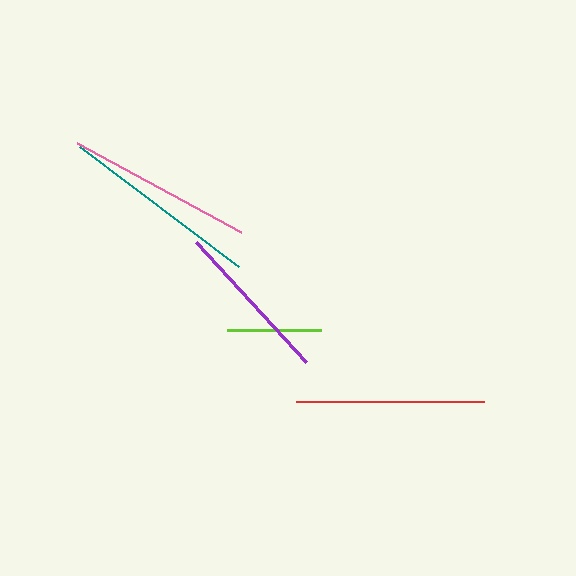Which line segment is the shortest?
The lime line is the shortest at approximately 93 pixels.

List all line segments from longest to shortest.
From longest to shortest: teal, red, pink, purple, lime.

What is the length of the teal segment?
The teal segment is approximately 199 pixels long.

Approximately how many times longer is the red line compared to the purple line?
The red line is approximately 1.2 times the length of the purple line.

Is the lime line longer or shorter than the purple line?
The purple line is longer than the lime line.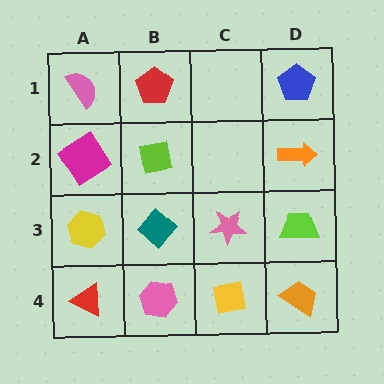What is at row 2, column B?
A lime square.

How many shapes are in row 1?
3 shapes.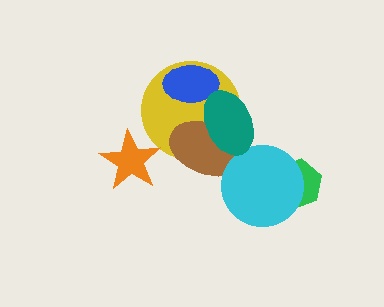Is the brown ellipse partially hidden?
Yes, it is partially covered by another shape.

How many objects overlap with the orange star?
0 objects overlap with the orange star.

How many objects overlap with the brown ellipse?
3 objects overlap with the brown ellipse.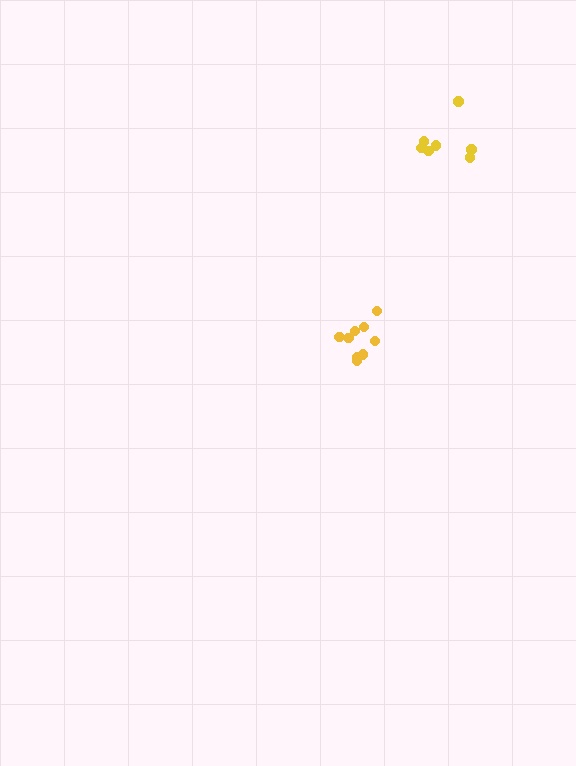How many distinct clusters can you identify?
There are 2 distinct clusters.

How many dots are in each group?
Group 1: 9 dots, Group 2: 7 dots (16 total).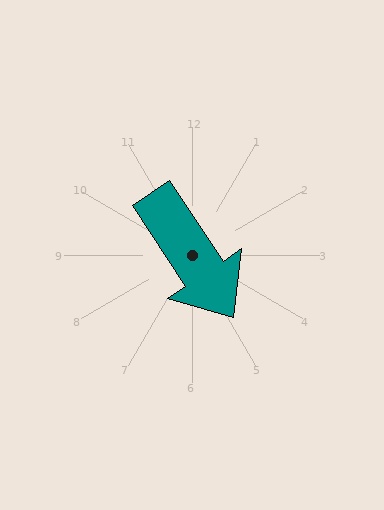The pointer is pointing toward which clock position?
Roughly 5 o'clock.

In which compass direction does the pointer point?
Southeast.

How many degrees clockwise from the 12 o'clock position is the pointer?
Approximately 147 degrees.